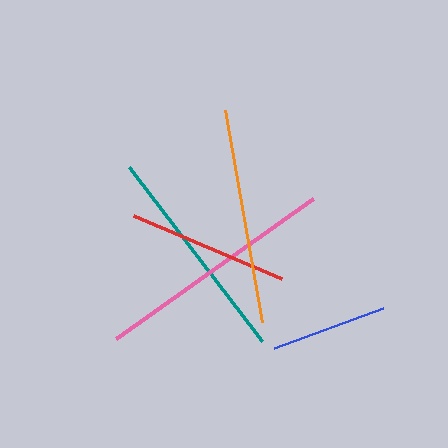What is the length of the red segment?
The red segment is approximately 161 pixels long.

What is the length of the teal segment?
The teal segment is approximately 219 pixels long.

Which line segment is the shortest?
The blue line is the shortest at approximately 116 pixels.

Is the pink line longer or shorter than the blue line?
The pink line is longer than the blue line.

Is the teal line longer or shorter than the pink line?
The pink line is longer than the teal line.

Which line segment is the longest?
The pink line is the longest at approximately 242 pixels.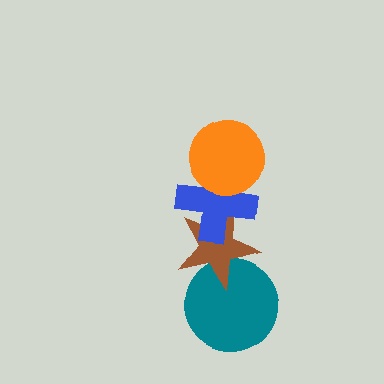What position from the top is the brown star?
The brown star is 3rd from the top.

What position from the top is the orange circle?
The orange circle is 1st from the top.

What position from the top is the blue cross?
The blue cross is 2nd from the top.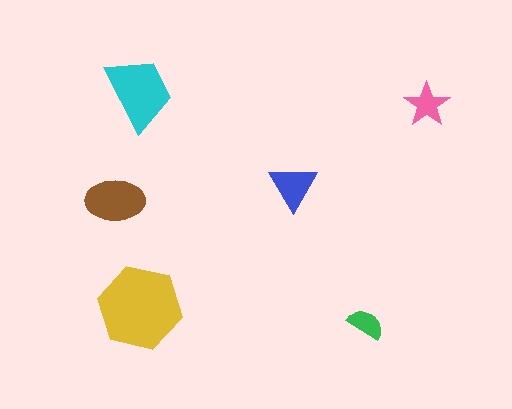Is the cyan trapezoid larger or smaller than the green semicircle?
Larger.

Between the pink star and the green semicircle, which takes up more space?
The pink star.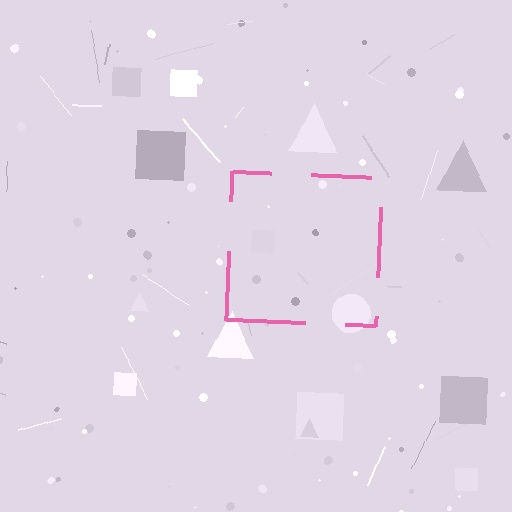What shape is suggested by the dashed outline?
The dashed outline suggests a square.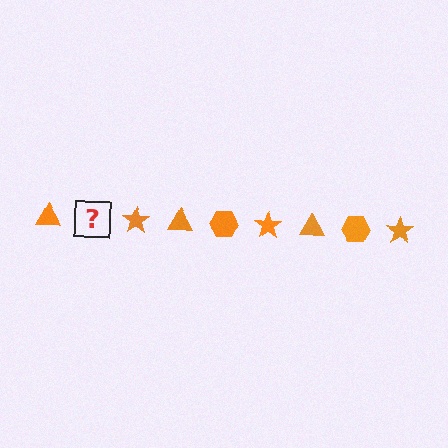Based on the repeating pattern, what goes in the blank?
The blank should be an orange hexagon.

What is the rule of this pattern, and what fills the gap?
The rule is that the pattern cycles through triangle, hexagon, star shapes in orange. The gap should be filled with an orange hexagon.